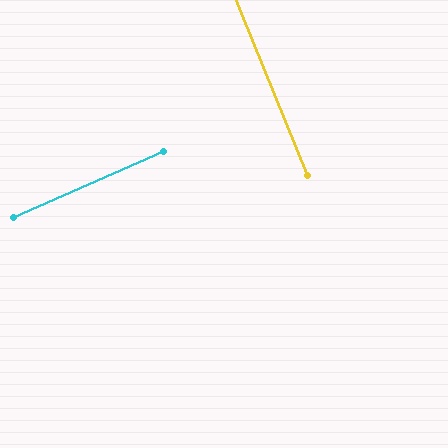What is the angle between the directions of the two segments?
Approximately 88 degrees.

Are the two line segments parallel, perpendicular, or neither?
Perpendicular — they meet at approximately 88°.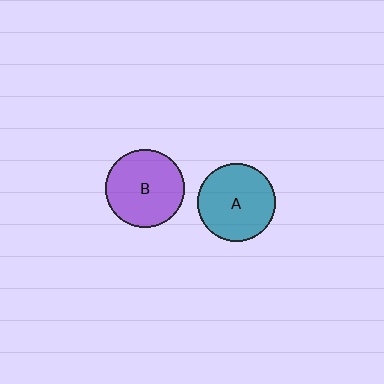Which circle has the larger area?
Circle B (purple).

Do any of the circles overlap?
No, none of the circles overlap.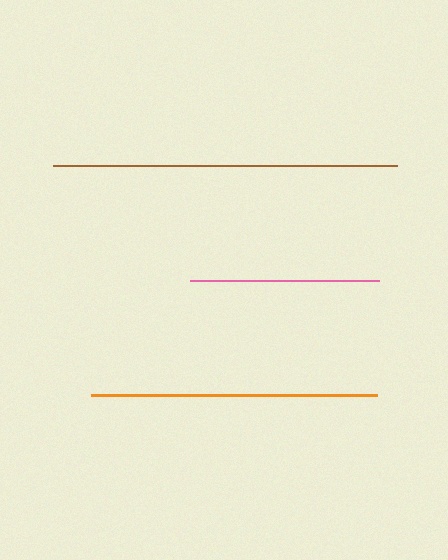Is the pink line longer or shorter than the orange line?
The orange line is longer than the pink line.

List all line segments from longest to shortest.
From longest to shortest: brown, orange, pink.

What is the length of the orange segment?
The orange segment is approximately 286 pixels long.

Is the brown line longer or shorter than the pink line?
The brown line is longer than the pink line.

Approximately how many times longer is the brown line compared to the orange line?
The brown line is approximately 1.2 times the length of the orange line.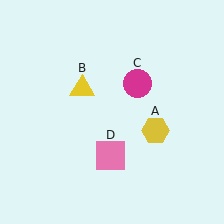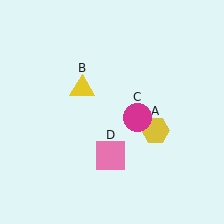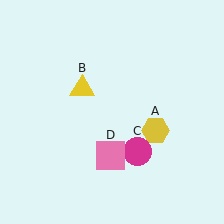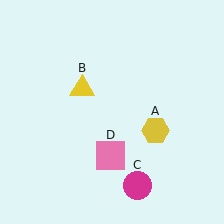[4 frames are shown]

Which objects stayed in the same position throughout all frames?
Yellow hexagon (object A) and yellow triangle (object B) and pink square (object D) remained stationary.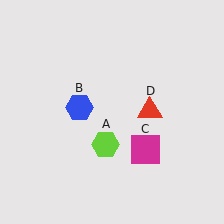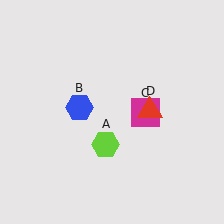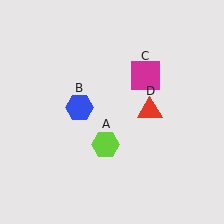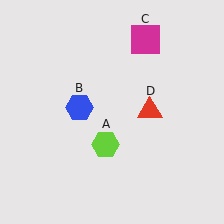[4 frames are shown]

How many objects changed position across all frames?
1 object changed position: magenta square (object C).